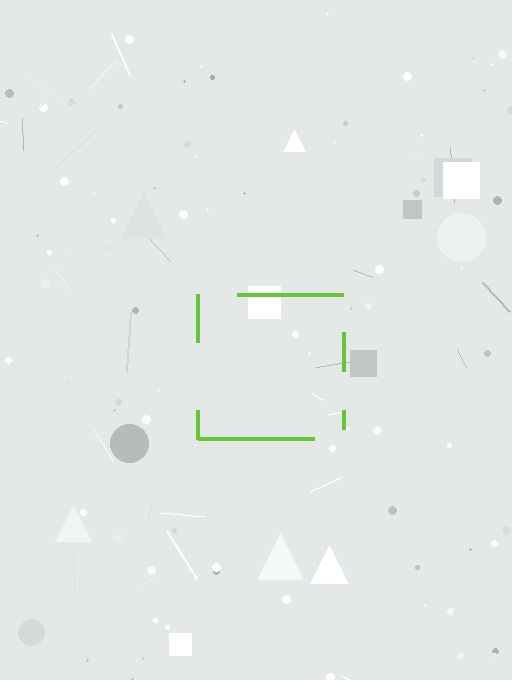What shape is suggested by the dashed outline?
The dashed outline suggests a square.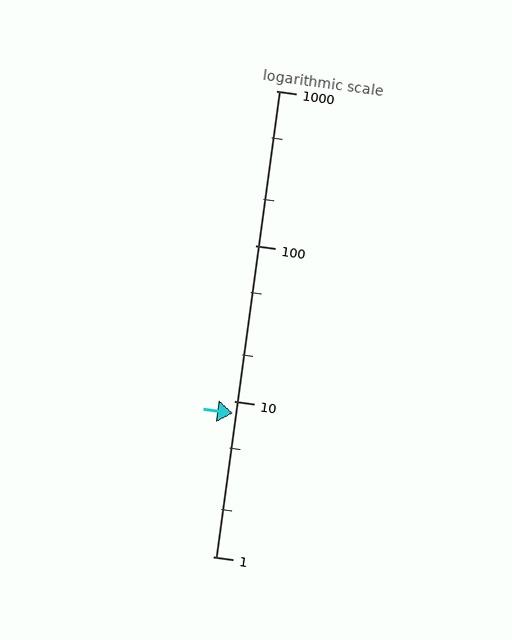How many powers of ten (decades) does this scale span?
The scale spans 3 decades, from 1 to 1000.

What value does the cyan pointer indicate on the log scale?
The pointer indicates approximately 8.4.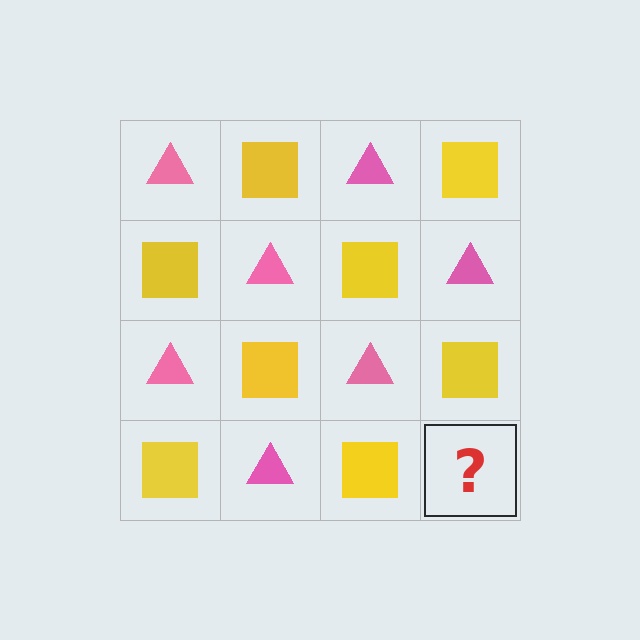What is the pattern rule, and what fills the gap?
The rule is that it alternates pink triangle and yellow square in a checkerboard pattern. The gap should be filled with a pink triangle.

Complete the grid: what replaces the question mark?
The question mark should be replaced with a pink triangle.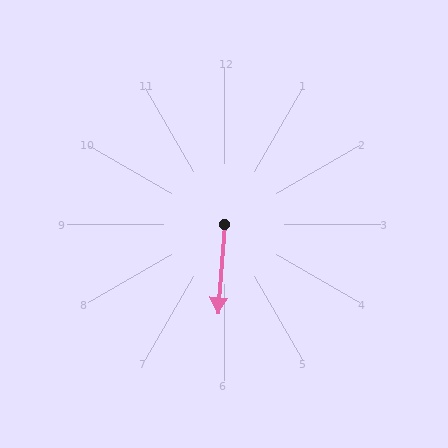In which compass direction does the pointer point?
South.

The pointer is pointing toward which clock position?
Roughly 6 o'clock.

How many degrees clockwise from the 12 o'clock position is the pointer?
Approximately 184 degrees.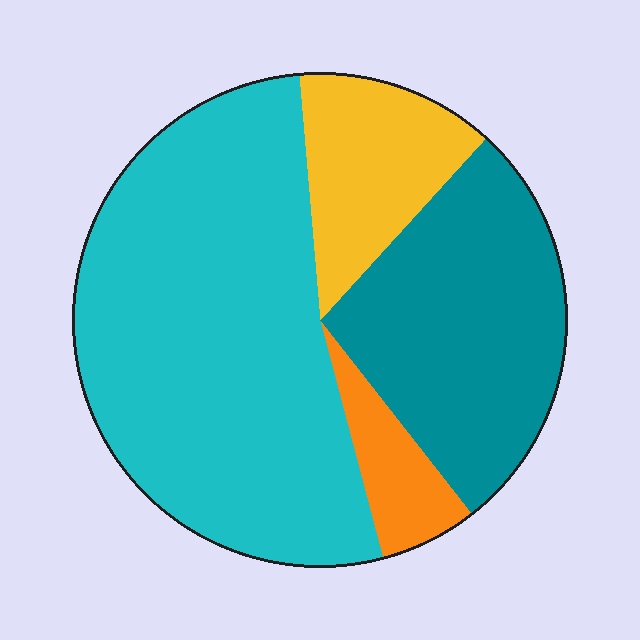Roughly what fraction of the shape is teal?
Teal takes up between a sixth and a third of the shape.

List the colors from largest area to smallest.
From largest to smallest: cyan, teal, yellow, orange.